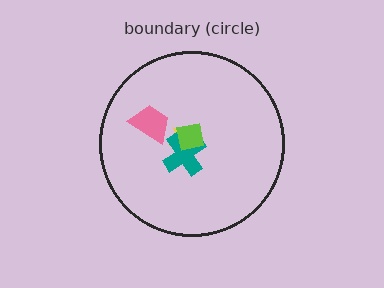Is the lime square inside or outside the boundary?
Inside.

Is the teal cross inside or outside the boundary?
Inside.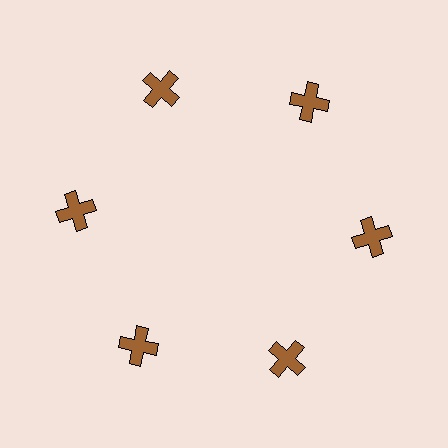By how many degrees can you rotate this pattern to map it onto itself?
The pattern maps onto itself every 60 degrees of rotation.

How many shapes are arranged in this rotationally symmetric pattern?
There are 6 shapes, arranged in 6 groups of 1.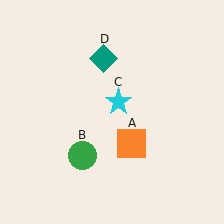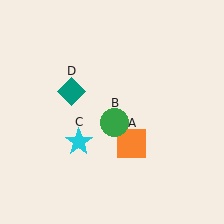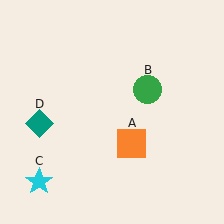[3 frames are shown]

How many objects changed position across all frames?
3 objects changed position: green circle (object B), cyan star (object C), teal diamond (object D).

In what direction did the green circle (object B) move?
The green circle (object B) moved up and to the right.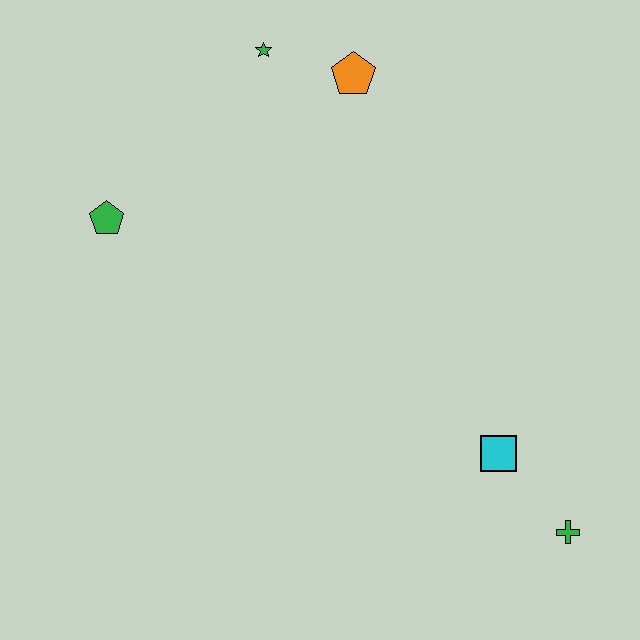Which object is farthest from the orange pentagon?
The green cross is farthest from the orange pentagon.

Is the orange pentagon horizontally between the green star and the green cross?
Yes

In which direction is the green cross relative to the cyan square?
The green cross is below the cyan square.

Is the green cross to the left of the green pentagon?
No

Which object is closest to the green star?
The orange pentagon is closest to the green star.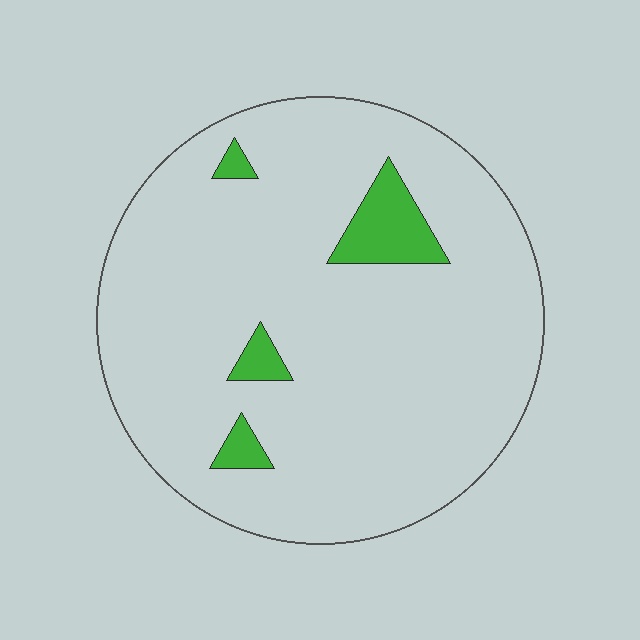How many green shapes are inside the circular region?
4.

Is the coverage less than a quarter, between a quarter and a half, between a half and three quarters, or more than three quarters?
Less than a quarter.